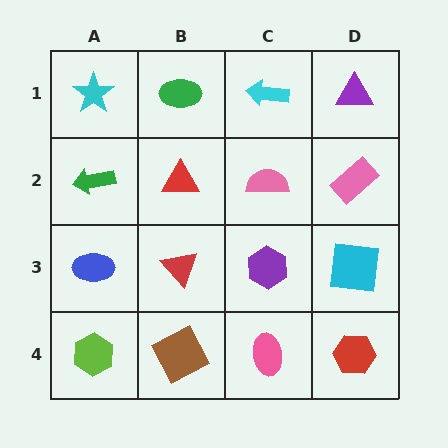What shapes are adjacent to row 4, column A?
A blue ellipse (row 3, column A), a brown square (row 4, column B).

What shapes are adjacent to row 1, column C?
A pink semicircle (row 2, column C), a green ellipse (row 1, column B), a purple triangle (row 1, column D).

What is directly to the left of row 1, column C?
A green ellipse.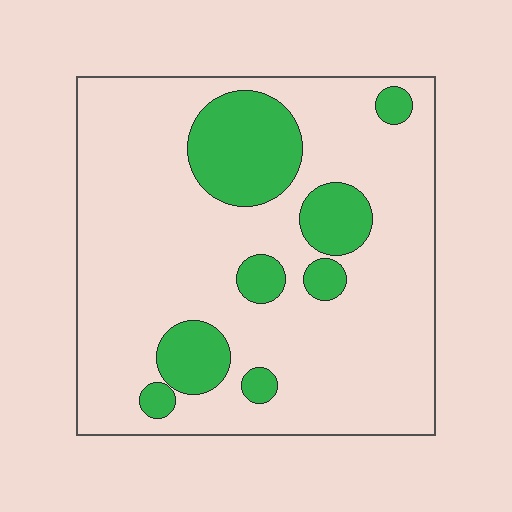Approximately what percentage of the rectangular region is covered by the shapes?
Approximately 20%.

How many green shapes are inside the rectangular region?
8.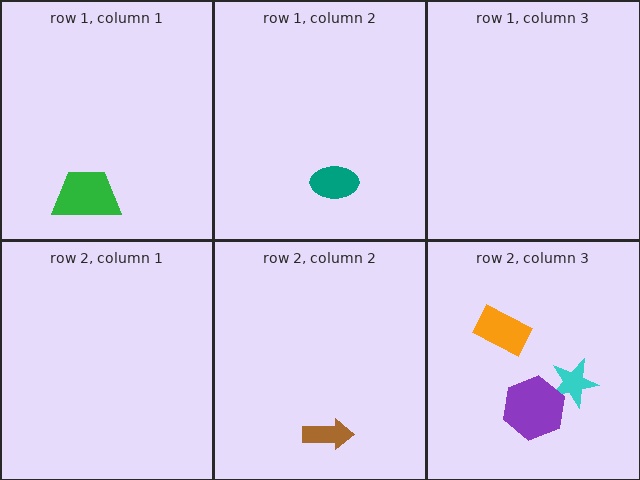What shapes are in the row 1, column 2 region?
The teal ellipse.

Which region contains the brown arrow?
The row 2, column 2 region.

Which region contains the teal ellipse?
The row 1, column 2 region.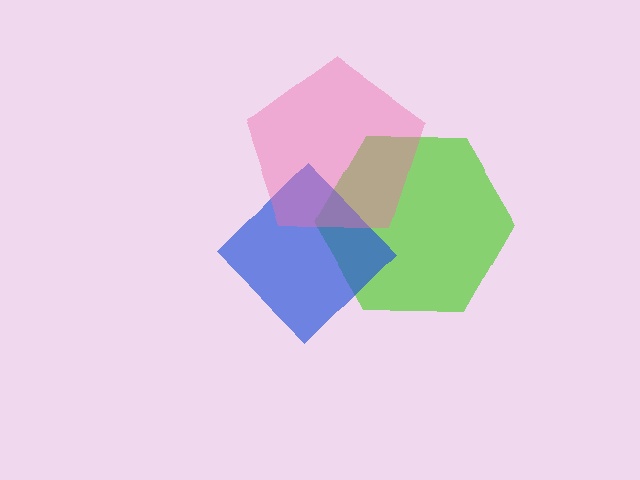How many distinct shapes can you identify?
There are 3 distinct shapes: a lime hexagon, a blue diamond, a pink pentagon.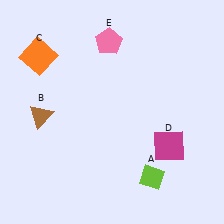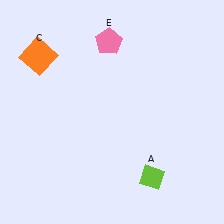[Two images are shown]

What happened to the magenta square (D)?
The magenta square (D) was removed in Image 2. It was in the bottom-right area of Image 1.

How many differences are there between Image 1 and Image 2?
There are 2 differences between the two images.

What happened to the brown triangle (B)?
The brown triangle (B) was removed in Image 2. It was in the bottom-left area of Image 1.